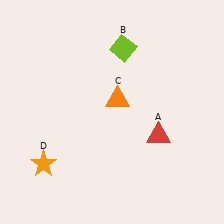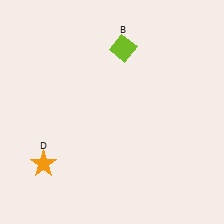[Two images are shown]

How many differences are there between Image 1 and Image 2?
There are 2 differences between the two images.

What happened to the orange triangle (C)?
The orange triangle (C) was removed in Image 2. It was in the top-right area of Image 1.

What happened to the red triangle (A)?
The red triangle (A) was removed in Image 2. It was in the bottom-right area of Image 1.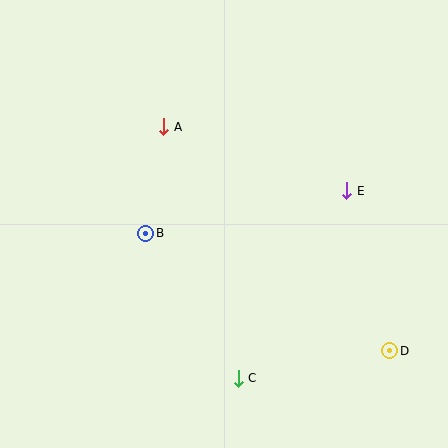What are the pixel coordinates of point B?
Point B is at (146, 233).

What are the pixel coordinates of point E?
Point E is at (347, 191).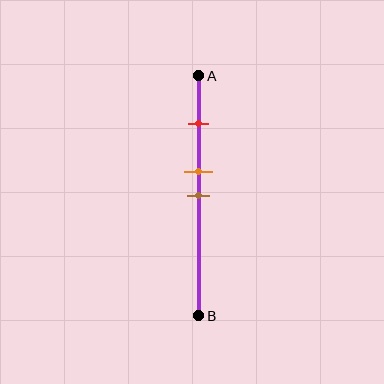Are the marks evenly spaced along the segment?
No, the marks are not evenly spaced.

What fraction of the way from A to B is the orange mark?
The orange mark is approximately 40% (0.4) of the way from A to B.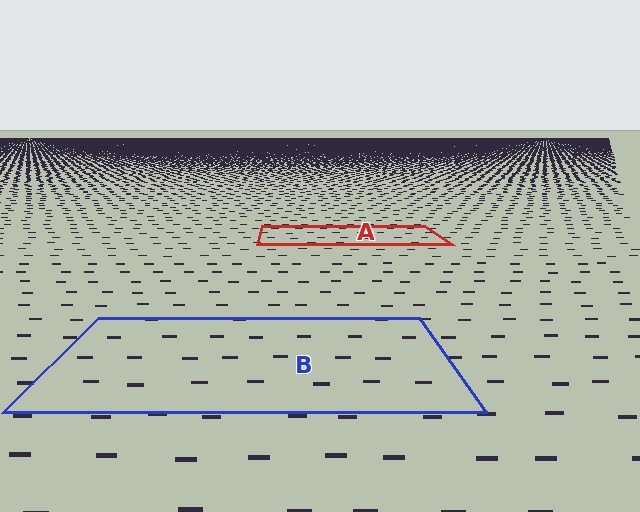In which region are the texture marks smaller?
The texture marks are smaller in region A, because it is farther away.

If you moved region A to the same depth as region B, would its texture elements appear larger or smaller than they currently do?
They would appear larger. At a closer depth, the same texture elements are projected at a bigger on-screen size.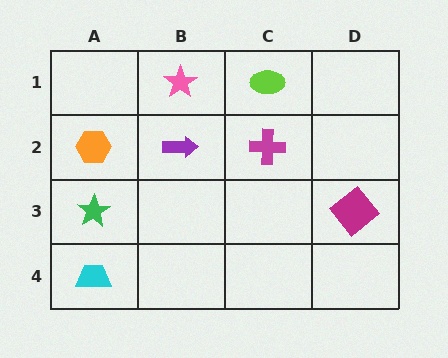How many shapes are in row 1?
2 shapes.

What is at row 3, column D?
A magenta diamond.